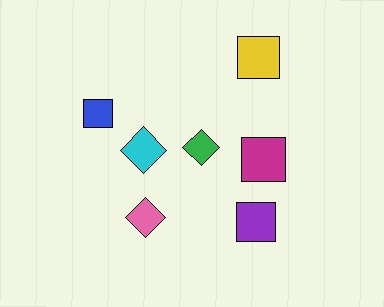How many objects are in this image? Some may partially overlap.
There are 7 objects.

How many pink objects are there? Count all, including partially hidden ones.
There is 1 pink object.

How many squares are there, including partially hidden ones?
There are 4 squares.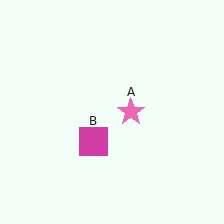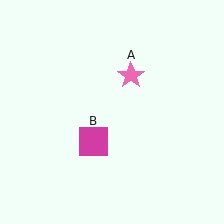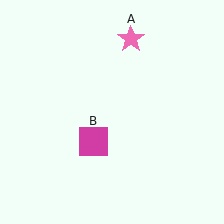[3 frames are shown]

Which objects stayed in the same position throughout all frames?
Magenta square (object B) remained stationary.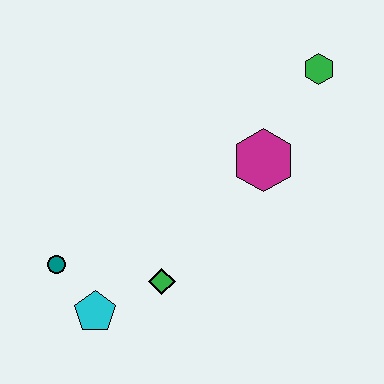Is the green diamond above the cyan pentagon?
Yes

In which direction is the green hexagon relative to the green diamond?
The green hexagon is above the green diamond.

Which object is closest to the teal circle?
The cyan pentagon is closest to the teal circle.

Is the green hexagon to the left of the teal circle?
No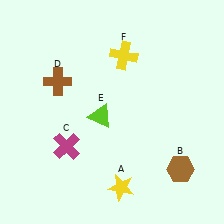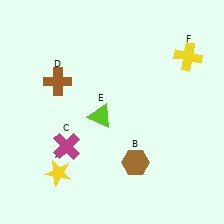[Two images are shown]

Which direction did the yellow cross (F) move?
The yellow cross (F) moved right.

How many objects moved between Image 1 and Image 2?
3 objects moved between the two images.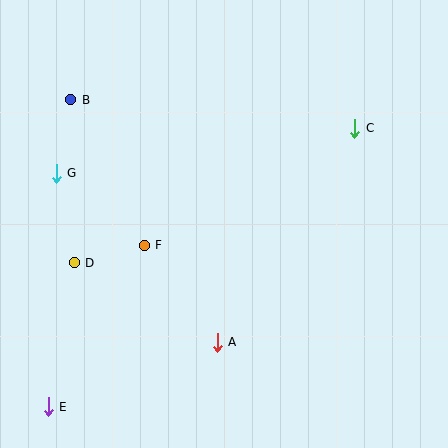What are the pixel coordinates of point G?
Point G is at (56, 173).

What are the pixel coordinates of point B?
Point B is at (71, 100).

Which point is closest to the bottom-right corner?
Point A is closest to the bottom-right corner.